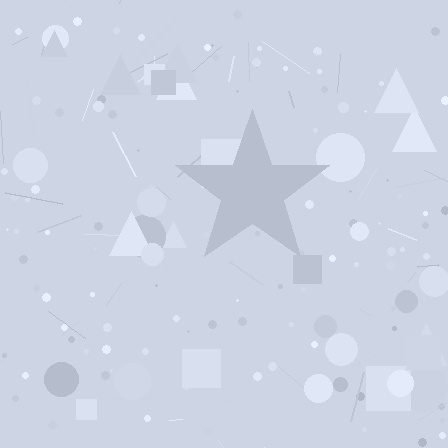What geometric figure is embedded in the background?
A star is embedded in the background.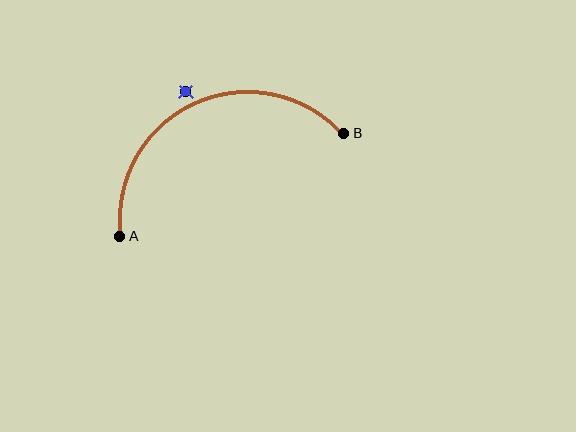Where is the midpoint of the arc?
The arc midpoint is the point on the curve farthest from the straight line joining A and B. It sits above that line.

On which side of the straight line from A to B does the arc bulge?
The arc bulges above the straight line connecting A and B.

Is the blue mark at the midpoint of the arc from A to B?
No — the blue mark does not lie on the arc at all. It sits slightly outside the curve.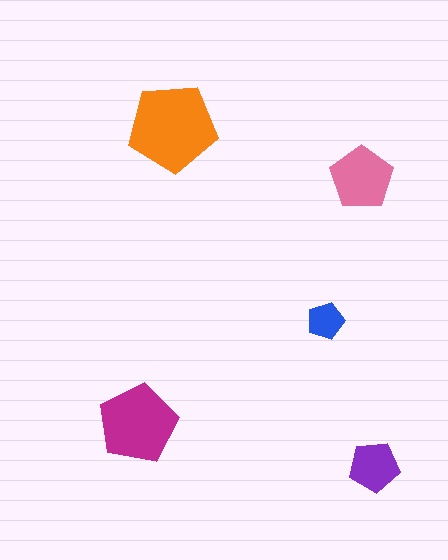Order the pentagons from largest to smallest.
the orange one, the magenta one, the pink one, the purple one, the blue one.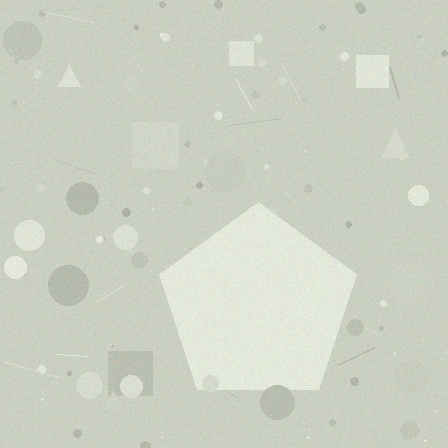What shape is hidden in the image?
A pentagon is hidden in the image.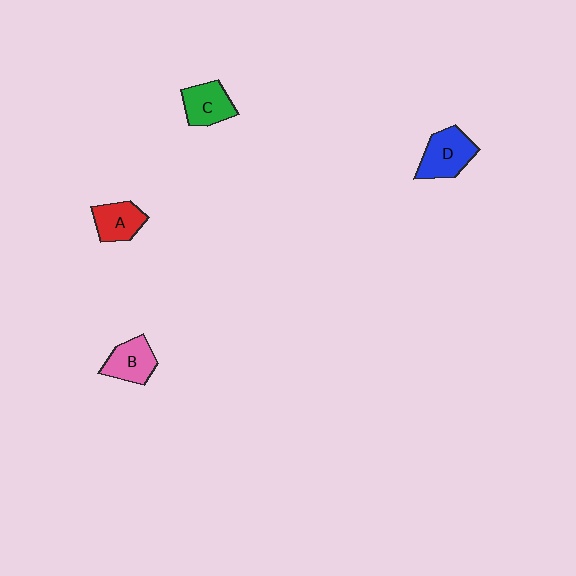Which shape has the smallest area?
Shape A (red).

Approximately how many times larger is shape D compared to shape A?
Approximately 1.3 times.